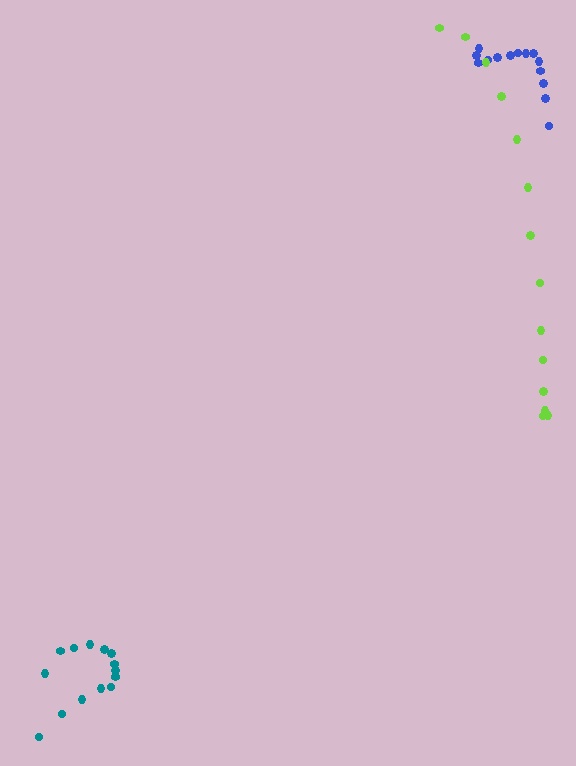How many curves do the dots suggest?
There are 3 distinct paths.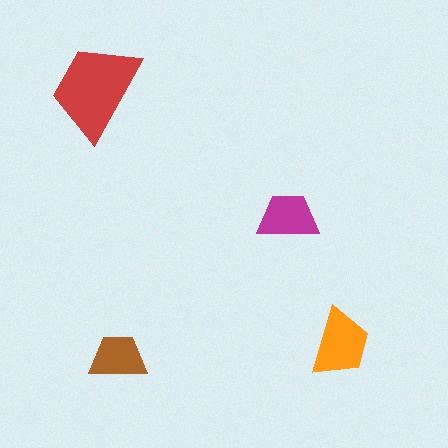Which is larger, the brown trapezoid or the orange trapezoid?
The orange one.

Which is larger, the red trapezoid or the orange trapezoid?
The red one.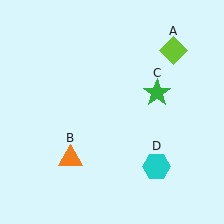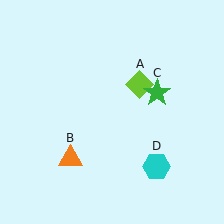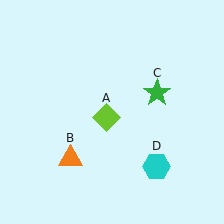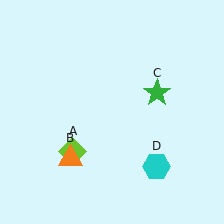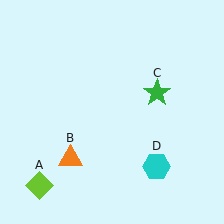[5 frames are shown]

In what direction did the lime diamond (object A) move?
The lime diamond (object A) moved down and to the left.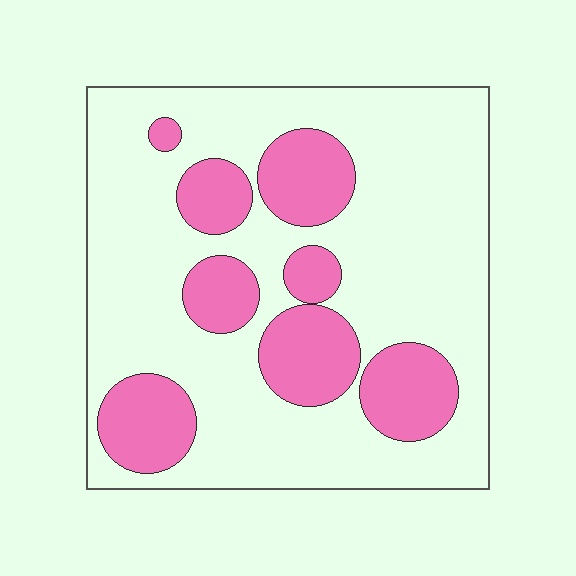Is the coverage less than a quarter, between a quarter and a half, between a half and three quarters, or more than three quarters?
Between a quarter and a half.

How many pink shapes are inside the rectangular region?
8.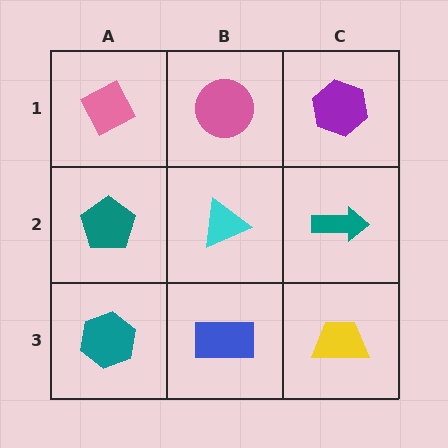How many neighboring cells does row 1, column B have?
3.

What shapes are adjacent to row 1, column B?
A cyan triangle (row 2, column B), a pink diamond (row 1, column A), a purple hexagon (row 1, column C).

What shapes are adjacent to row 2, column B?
A pink circle (row 1, column B), a blue rectangle (row 3, column B), a teal pentagon (row 2, column A), a teal arrow (row 2, column C).